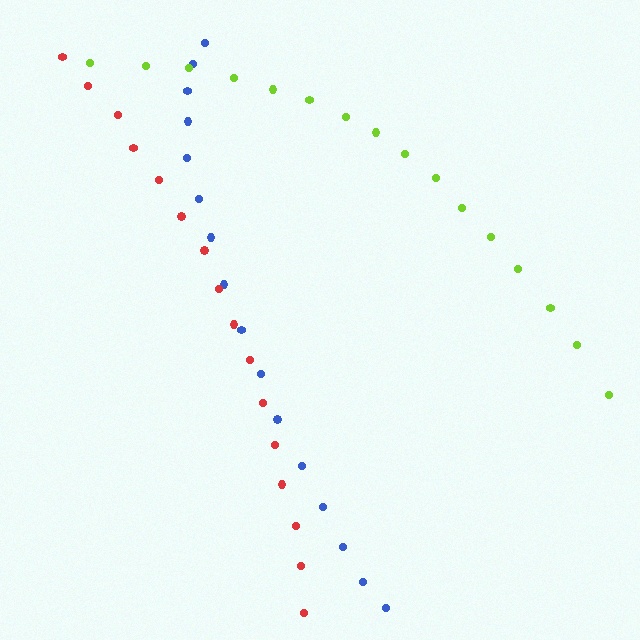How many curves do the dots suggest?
There are 3 distinct paths.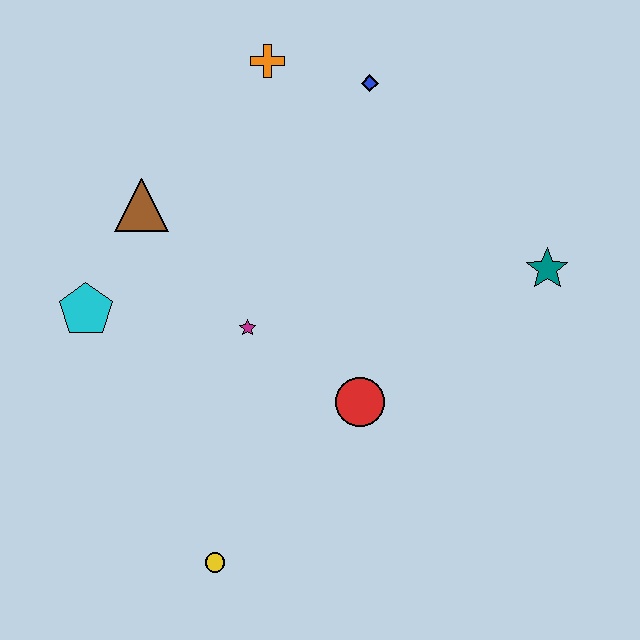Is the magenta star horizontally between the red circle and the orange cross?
No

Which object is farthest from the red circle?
The orange cross is farthest from the red circle.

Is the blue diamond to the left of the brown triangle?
No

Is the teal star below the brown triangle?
Yes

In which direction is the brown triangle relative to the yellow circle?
The brown triangle is above the yellow circle.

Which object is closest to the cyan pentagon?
The brown triangle is closest to the cyan pentagon.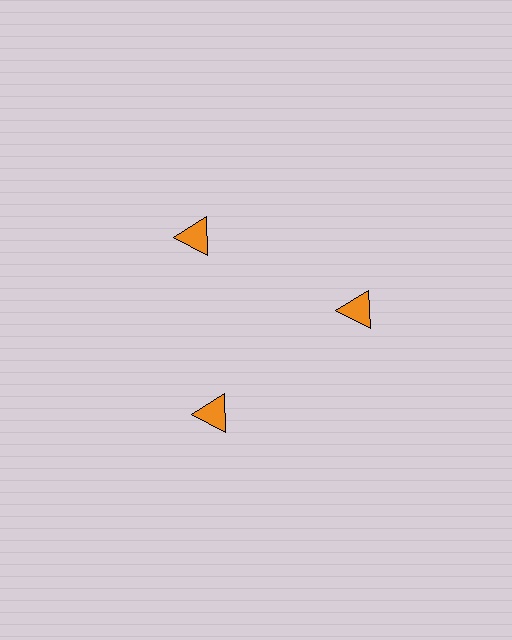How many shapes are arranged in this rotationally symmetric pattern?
There are 3 shapes, arranged in 3 groups of 1.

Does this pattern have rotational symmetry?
Yes, this pattern has 3-fold rotational symmetry. It looks the same after rotating 120 degrees around the center.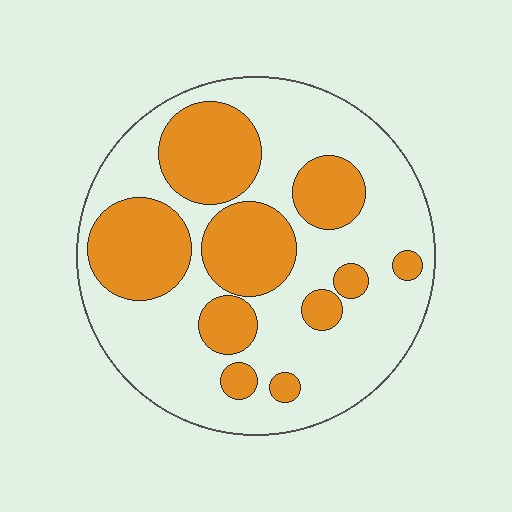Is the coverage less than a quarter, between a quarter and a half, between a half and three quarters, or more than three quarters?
Between a quarter and a half.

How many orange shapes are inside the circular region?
10.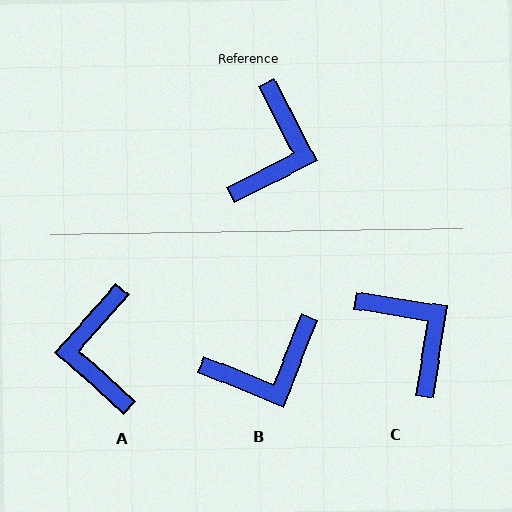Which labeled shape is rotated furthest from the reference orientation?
A, about 159 degrees away.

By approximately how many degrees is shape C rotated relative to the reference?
Approximately 54 degrees counter-clockwise.